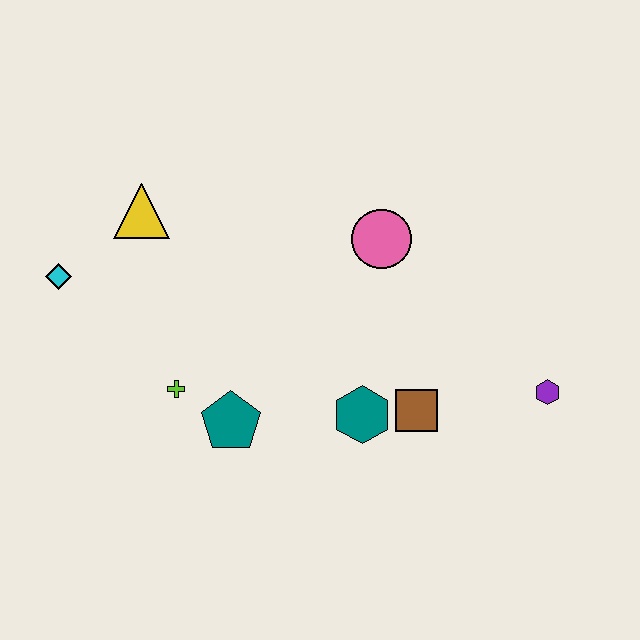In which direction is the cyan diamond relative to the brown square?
The cyan diamond is to the left of the brown square.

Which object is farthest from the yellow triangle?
The purple hexagon is farthest from the yellow triangle.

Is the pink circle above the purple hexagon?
Yes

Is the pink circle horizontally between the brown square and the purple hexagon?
No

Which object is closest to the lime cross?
The teal pentagon is closest to the lime cross.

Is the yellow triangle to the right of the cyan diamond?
Yes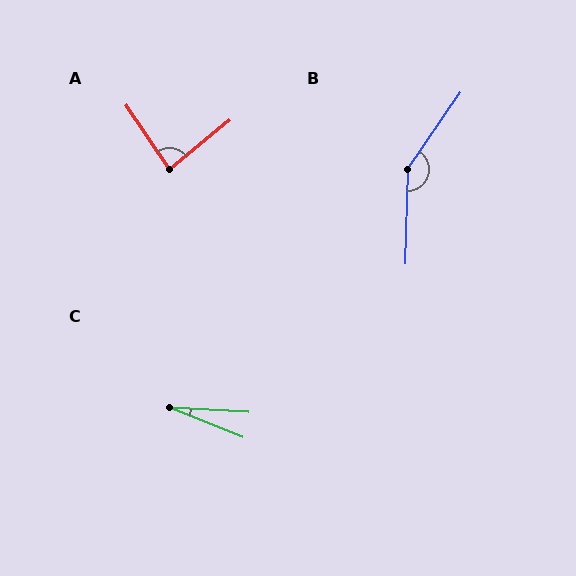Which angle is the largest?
B, at approximately 147 degrees.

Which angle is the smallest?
C, at approximately 19 degrees.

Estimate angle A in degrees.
Approximately 85 degrees.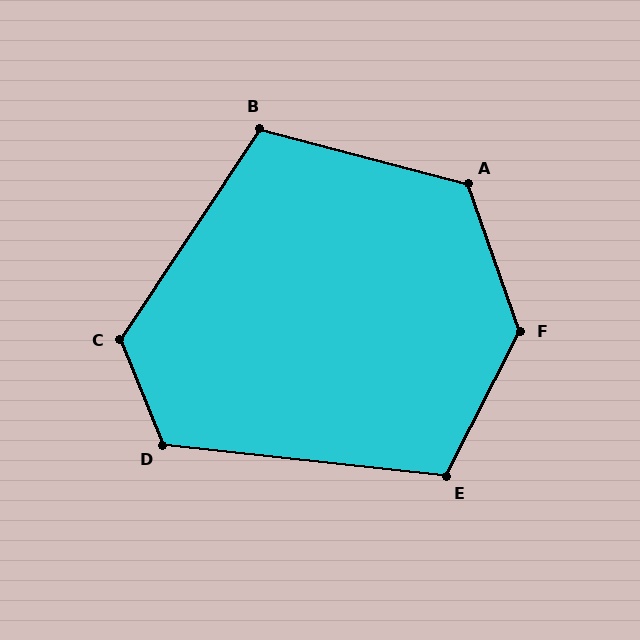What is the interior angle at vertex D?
Approximately 118 degrees (obtuse).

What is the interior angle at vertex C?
Approximately 124 degrees (obtuse).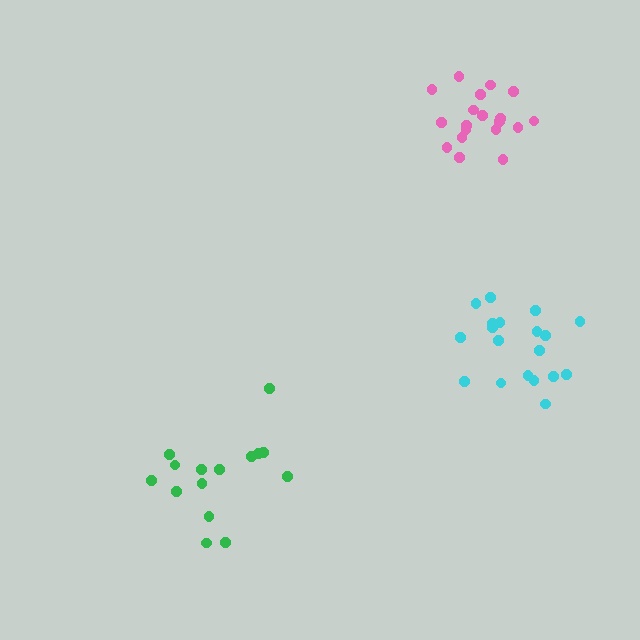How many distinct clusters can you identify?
There are 3 distinct clusters.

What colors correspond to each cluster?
The clusters are colored: pink, green, cyan.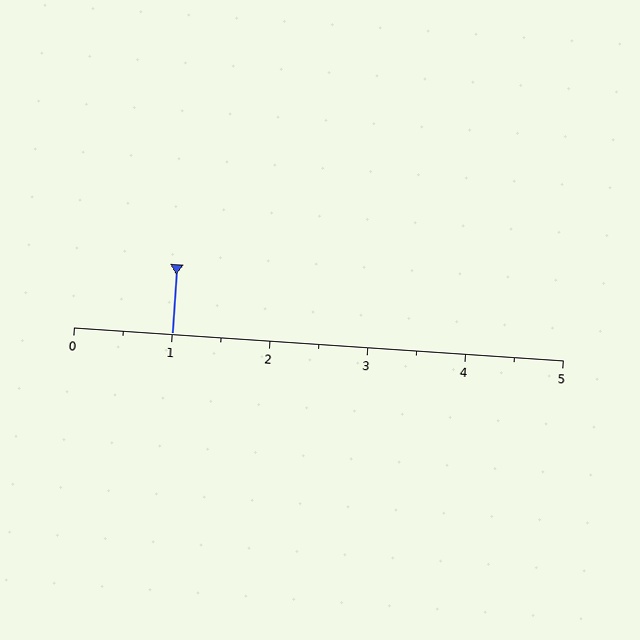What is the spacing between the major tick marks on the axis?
The major ticks are spaced 1 apart.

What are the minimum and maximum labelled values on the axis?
The axis runs from 0 to 5.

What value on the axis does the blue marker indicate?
The marker indicates approximately 1.